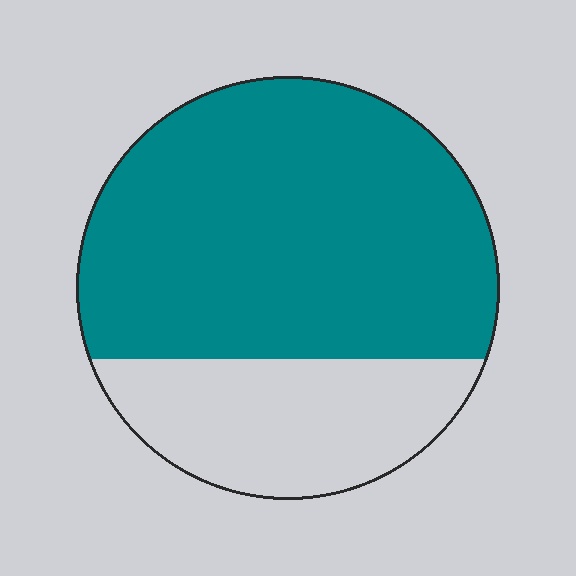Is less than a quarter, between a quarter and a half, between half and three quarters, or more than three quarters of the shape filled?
Between half and three quarters.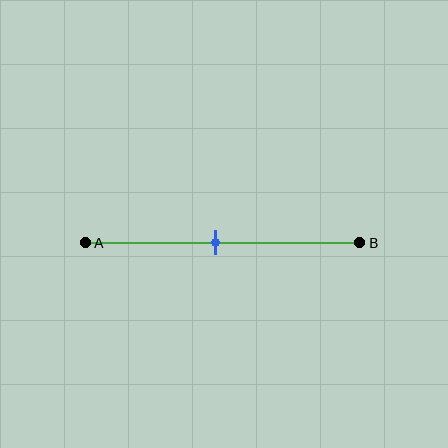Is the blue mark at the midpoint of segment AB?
Yes, the mark is approximately at the midpoint.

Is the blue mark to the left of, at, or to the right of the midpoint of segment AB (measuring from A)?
The blue mark is approximately at the midpoint of segment AB.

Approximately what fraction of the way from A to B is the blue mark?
The blue mark is approximately 50% of the way from A to B.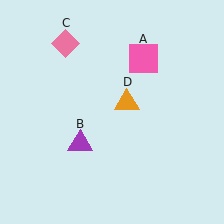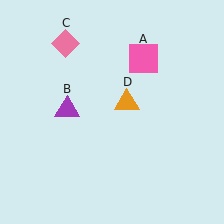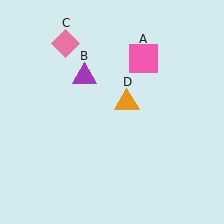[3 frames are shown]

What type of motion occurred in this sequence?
The purple triangle (object B) rotated clockwise around the center of the scene.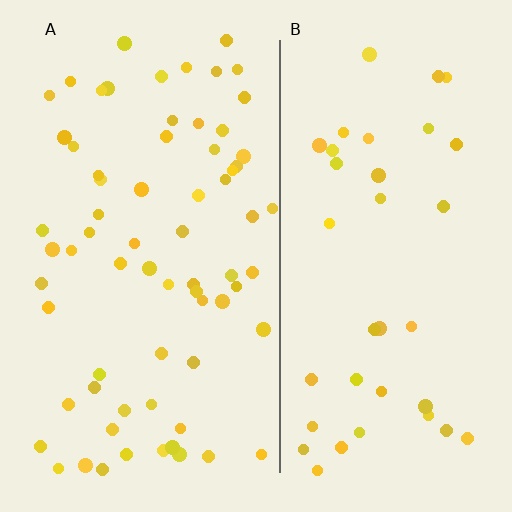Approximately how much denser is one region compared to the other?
Approximately 1.8× — region A over region B.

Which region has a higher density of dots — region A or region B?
A (the left).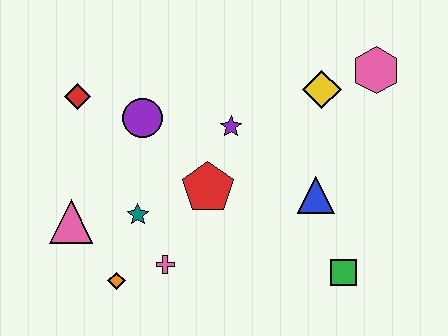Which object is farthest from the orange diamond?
The pink hexagon is farthest from the orange diamond.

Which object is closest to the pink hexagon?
The yellow diamond is closest to the pink hexagon.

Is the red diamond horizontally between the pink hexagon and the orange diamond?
No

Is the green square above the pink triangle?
No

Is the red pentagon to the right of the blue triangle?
No